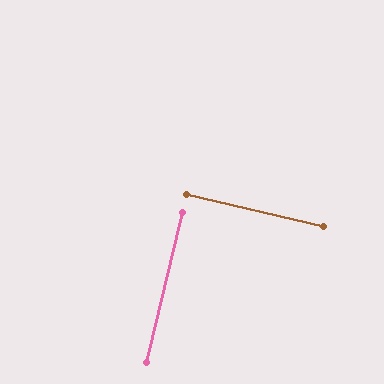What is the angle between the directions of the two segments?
Approximately 89 degrees.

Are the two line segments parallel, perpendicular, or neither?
Perpendicular — they meet at approximately 89°.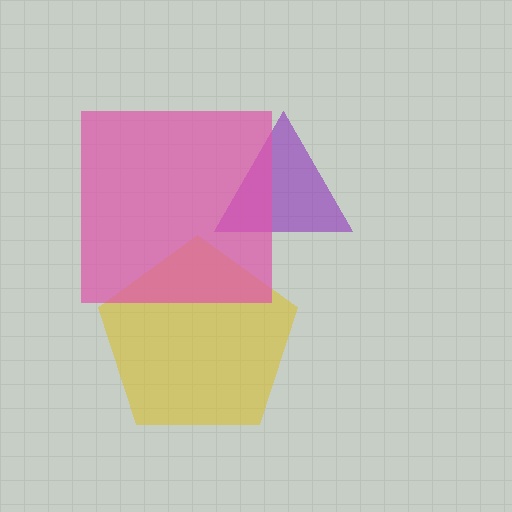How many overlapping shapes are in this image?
There are 3 overlapping shapes in the image.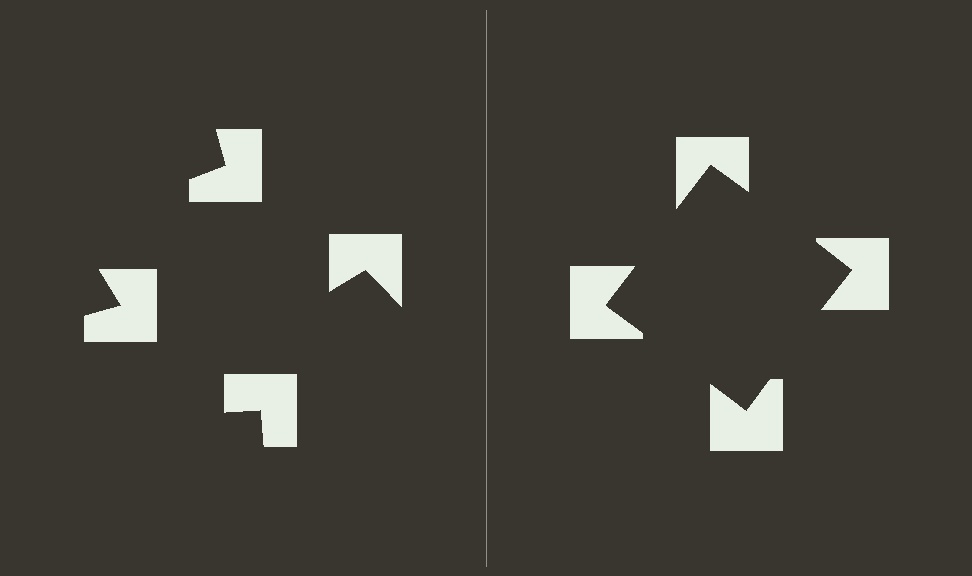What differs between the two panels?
The notched squares are positioned identically on both sides; only the wedge orientations differ. On the right they align to a square; on the left they are misaligned.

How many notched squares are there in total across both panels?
8 — 4 on each side.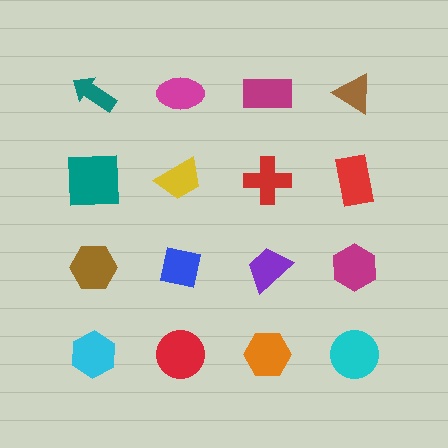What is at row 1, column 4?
A brown triangle.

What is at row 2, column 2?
A yellow trapezoid.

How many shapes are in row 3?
4 shapes.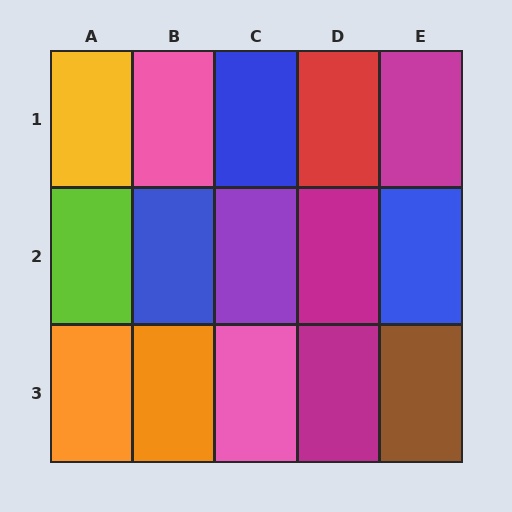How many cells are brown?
1 cell is brown.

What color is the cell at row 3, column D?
Magenta.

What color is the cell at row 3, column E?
Brown.